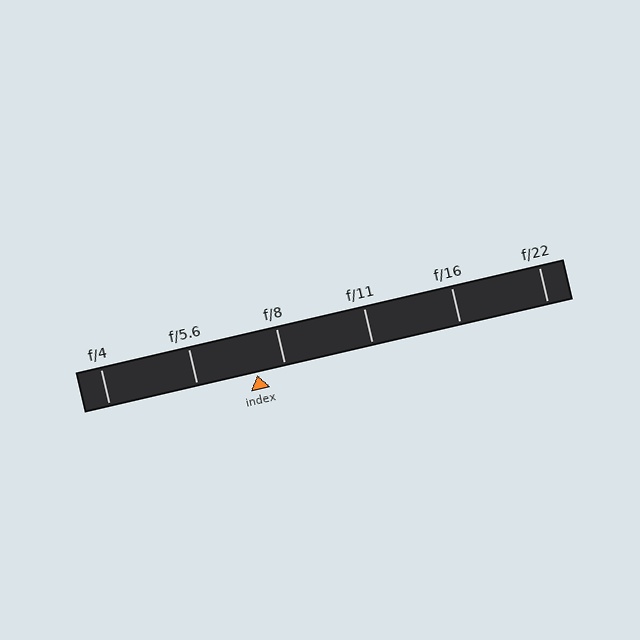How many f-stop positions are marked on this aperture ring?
There are 6 f-stop positions marked.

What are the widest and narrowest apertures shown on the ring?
The widest aperture shown is f/4 and the narrowest is f/22.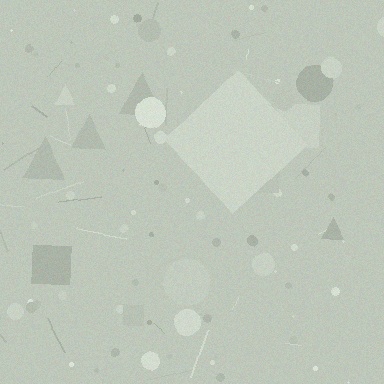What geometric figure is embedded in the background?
A diamond is embedded in the background.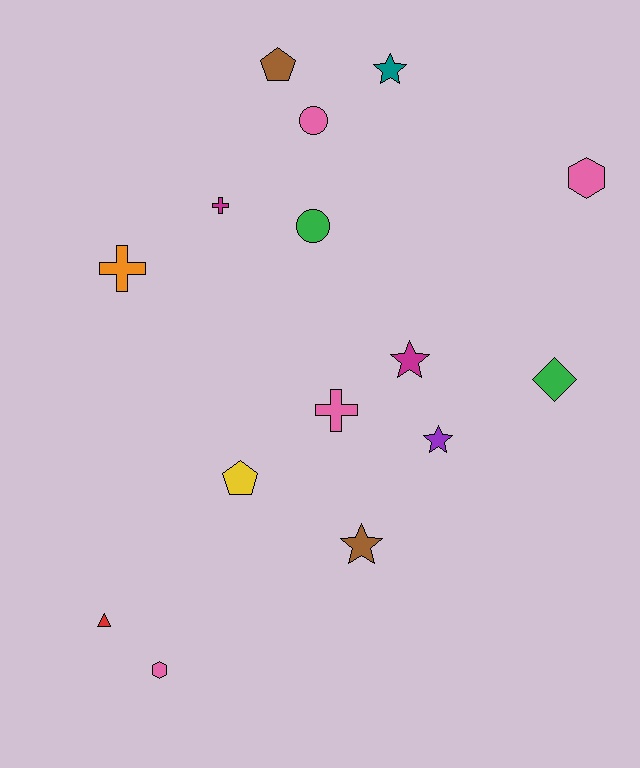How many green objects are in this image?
There are 2 green objects.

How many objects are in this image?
There are 15 objects.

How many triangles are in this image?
There is 1 triangle.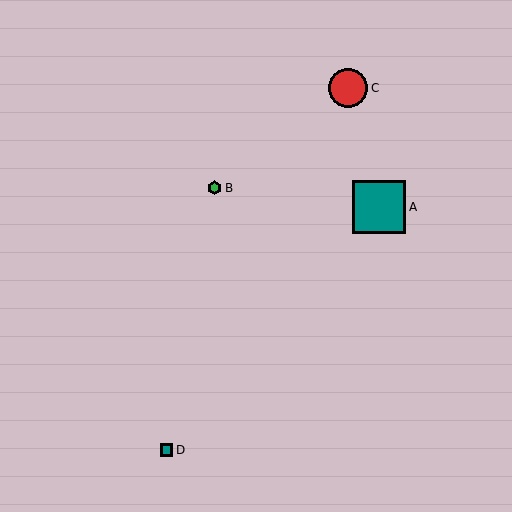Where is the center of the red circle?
The center of the red circle is at (348, 88).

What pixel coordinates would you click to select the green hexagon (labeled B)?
Click at (215, 188) to select the green hexagon B.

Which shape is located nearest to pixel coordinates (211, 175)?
The green hexagon (labeled B) at (215, 188) is nearest to that location.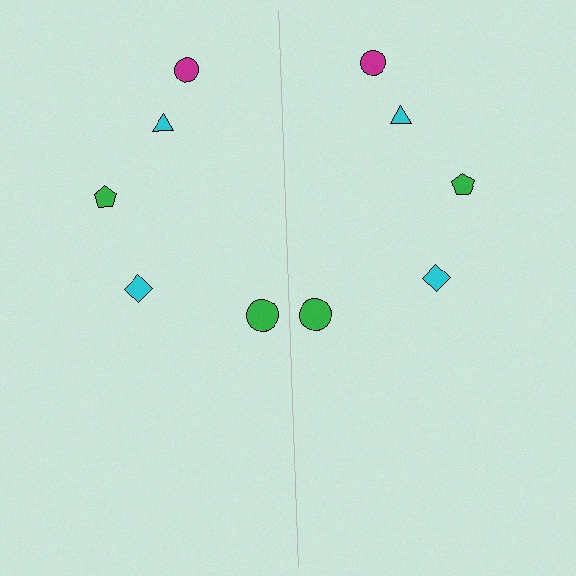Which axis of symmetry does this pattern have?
The pattern has a vertical axis of symmetry running through the center of the image.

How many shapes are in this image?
There are 10 shapes in this image.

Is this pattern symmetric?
Yes, this pattern has bilateral (reflection) symmetry.